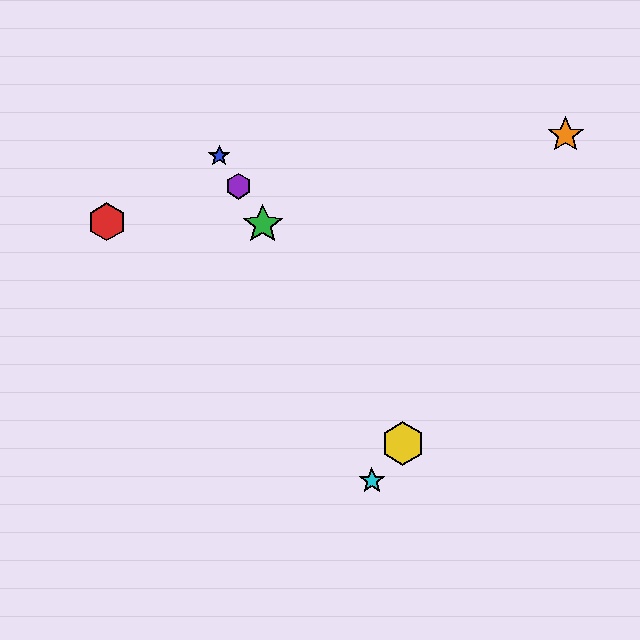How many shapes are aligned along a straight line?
4 shapes (the blue star, the green star, the yellow hexagon, the purple hexagon) are aligned along a straight line.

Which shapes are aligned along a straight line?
The blue star, the green star, the yellow hexagon, the purple hexagon are aligned along a straight line.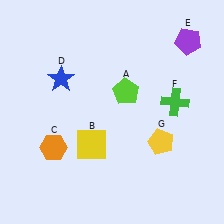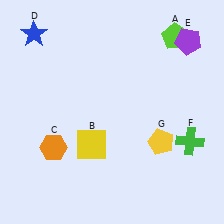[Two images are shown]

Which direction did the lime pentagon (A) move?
The lime pentagon (A) moved up.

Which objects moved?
The objects that moved are: the lime pentagon (A), the blue star (D), the green cross (F).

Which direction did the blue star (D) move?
The blue star (D) moved up.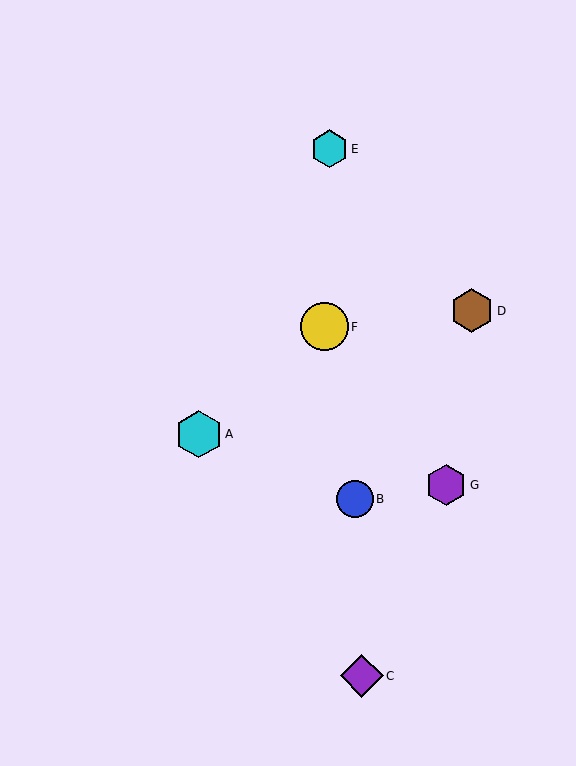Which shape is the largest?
The yellow circle (labeled F) is the largest.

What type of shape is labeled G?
Shape G is a purple hexagon.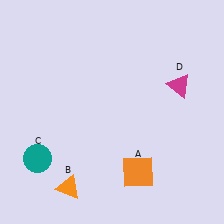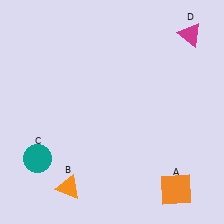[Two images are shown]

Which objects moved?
The objects that moved are: the orange square (A), the magenta triangle (D).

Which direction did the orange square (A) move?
The orange square (A) moved right.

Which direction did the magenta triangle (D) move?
The magenta triangle (D) moved up.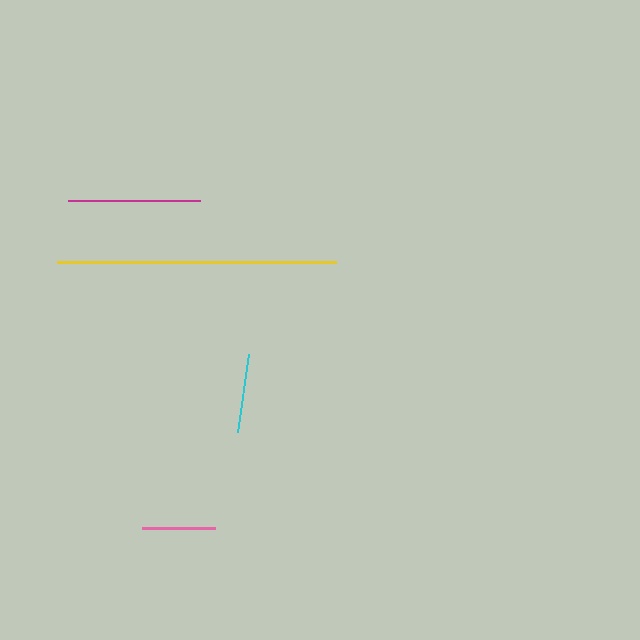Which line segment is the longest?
The yellow line is the longest at approximately 279 pixels.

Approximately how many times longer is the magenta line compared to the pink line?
The magenta line is approximately 1.8 times the length of the pink line.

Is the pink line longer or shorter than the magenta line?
The magenta line is longer than the pink line.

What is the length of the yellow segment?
The yellow segment is approximately 279 pixels long.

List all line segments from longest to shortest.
From longest to shortest: yellow, magenta, cyan, pink.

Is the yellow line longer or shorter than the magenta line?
The yellow line is longer than the magenta line.